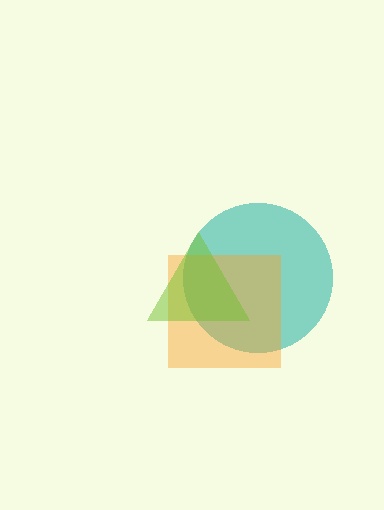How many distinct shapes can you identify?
There are 3 distinct shapes: a teal circle, an orange square, a lime triangle.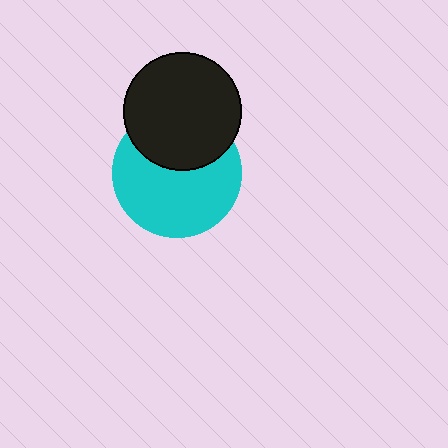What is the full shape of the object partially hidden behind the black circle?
The partially hidden object is a cyan circle.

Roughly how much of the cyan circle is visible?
About half of it is visible (roughly 64%).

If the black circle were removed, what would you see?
You would see the complete cyan circle.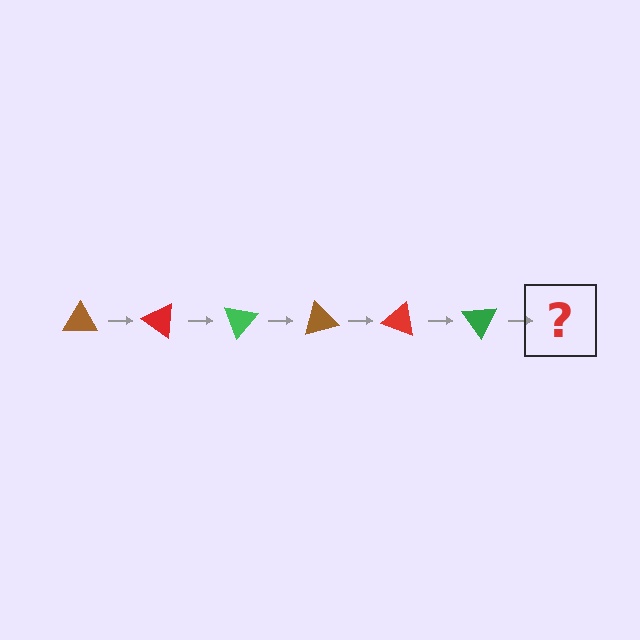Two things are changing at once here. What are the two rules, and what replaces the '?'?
The two rules are that it rotates 35 degrees each step and the color cycles through brown, red, and green. The '?' should be a brown triangle, rotated 210 degrees from the start.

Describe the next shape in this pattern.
It should be a brown triangle, rotated 210 degrees from the start.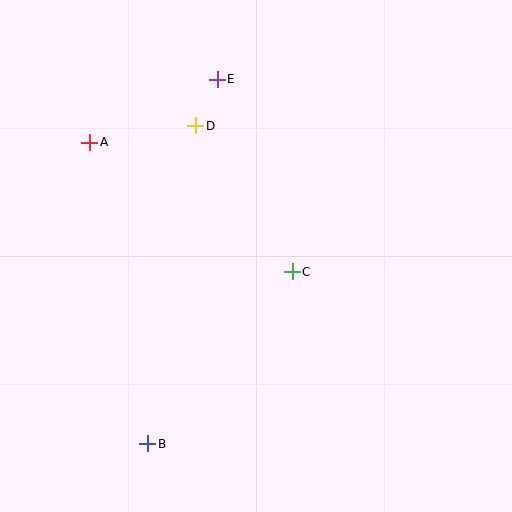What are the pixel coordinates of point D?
Point D is at (196, 126).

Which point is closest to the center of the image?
Point C at (292, 272) is closest to the center.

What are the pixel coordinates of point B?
Point B is at (148, 444).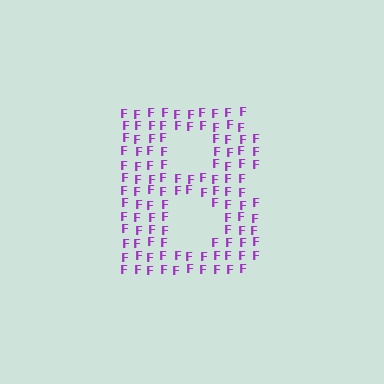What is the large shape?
The large shape is the letter B.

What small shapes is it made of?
It is made of small letter F's.